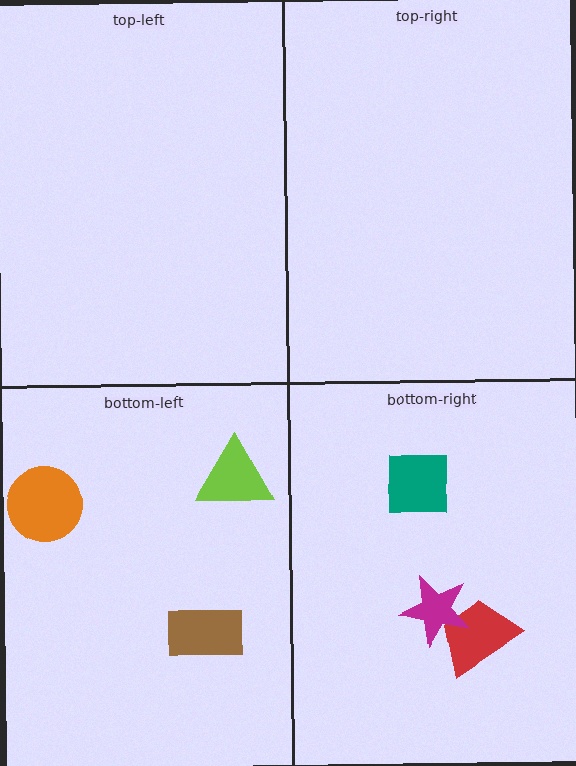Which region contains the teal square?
The bottom-right region.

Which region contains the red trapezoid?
The bottom-right region.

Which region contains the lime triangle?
The bottom-left region.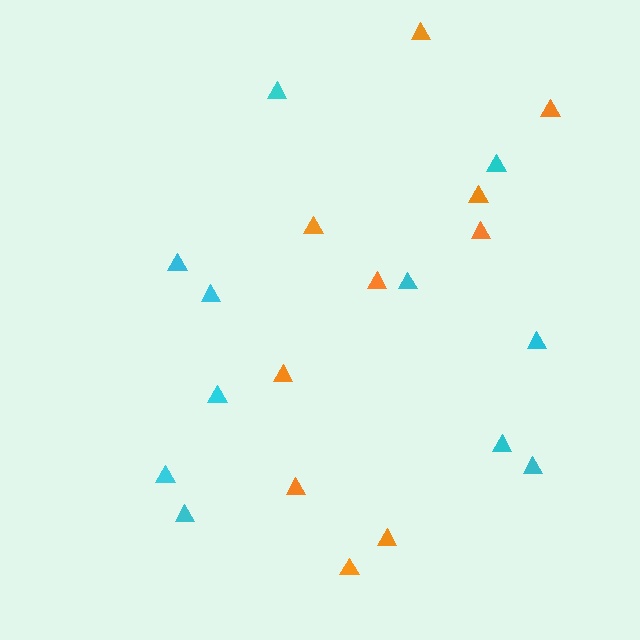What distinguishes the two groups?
There are 2 groups: one group of cyan triangles (11) and one group of orange triangles (10).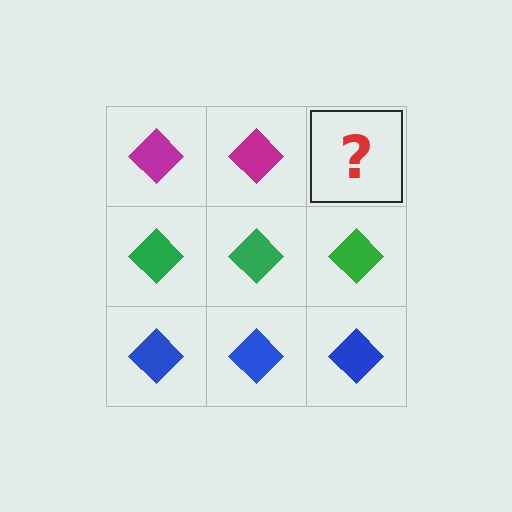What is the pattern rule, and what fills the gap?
The rule is that each row has a consistent color. The gap should be filled with a magenta diamond.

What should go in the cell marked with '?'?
The missing cell should contain a magenta diamond.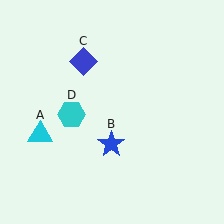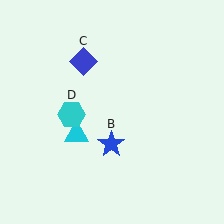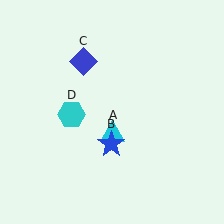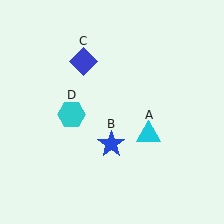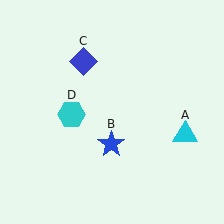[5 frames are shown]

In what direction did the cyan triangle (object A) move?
The cyan triangle (object A) moved right.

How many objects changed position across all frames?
1 object changed position: cyan triangle (object A).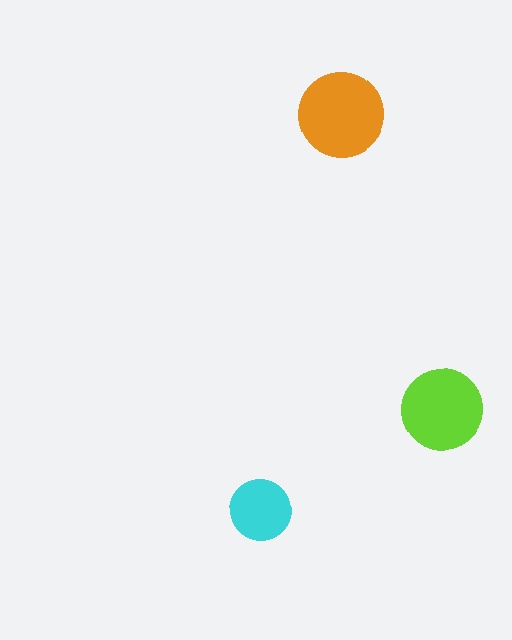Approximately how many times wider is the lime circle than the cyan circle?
About 1.5 times wider.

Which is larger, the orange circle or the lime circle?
The orange one.